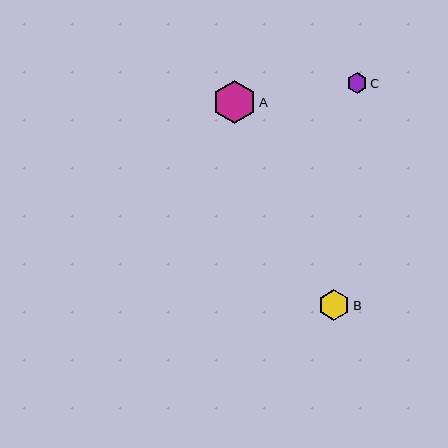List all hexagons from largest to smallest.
From largest to smallest: A, B, C.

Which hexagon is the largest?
Hexagon A is the largest with a size of approximately 43 pixels.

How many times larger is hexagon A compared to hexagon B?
Hexagon A is approximately 1.4 times the size of hexagon B.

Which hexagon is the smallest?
Hexagon C is the smallest with a size of approximately 20 pixels.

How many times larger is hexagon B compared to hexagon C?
Hexagon B is approximately 1.6 times the size of hexagon C.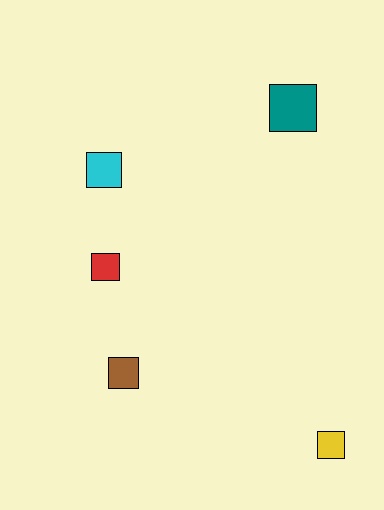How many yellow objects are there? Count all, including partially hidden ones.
There is 1 yellow object.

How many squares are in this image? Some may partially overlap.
There are 5 squares.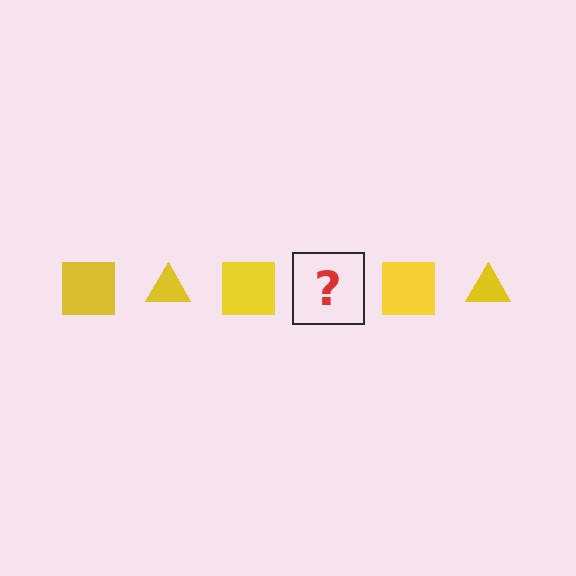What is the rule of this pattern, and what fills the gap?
The rule is that the pattern cycles through square, triangle shapes in yellow. The gap should be filled with a yellow triangle.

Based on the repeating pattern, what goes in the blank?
The blank should be a yellow triangle.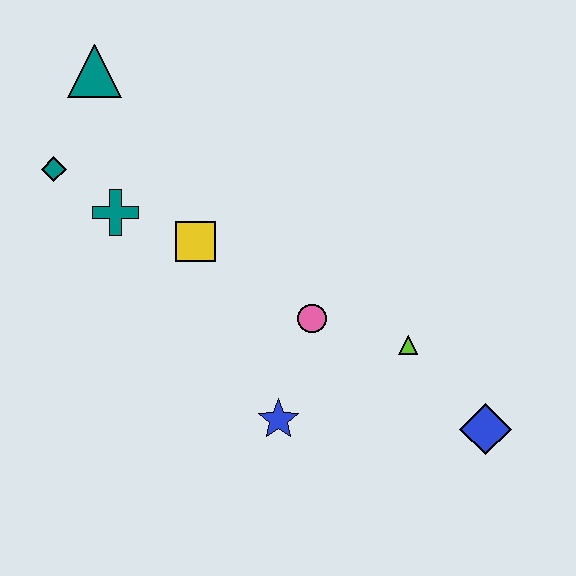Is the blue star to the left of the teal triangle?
No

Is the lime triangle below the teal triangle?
Yes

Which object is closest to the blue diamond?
The lime triangle is closest to the blue diamond.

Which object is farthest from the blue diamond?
The teal triangle is farthest from the blue diamond.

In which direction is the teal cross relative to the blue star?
The teal cross is above the blue star.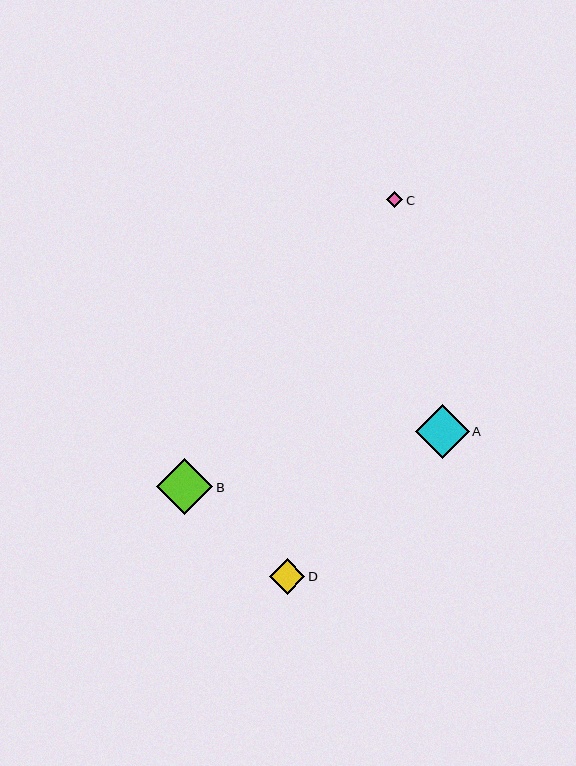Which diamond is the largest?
Diamond B is the largest with a size of approximately 56 pixels.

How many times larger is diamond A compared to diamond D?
Diamond A is approximately 1.5 times the size of diamond D.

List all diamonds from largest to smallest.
From largest to smallest: B, A, D, C.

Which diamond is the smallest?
Diamond C is the smallest with a size of approximately 16 pixels.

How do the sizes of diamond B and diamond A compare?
Diamond B and diamond A are approximately the same size.